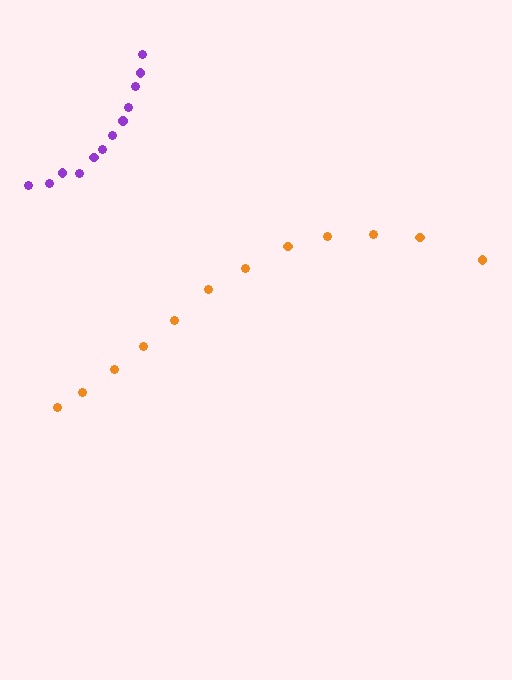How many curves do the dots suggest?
There are 2 distinct paths.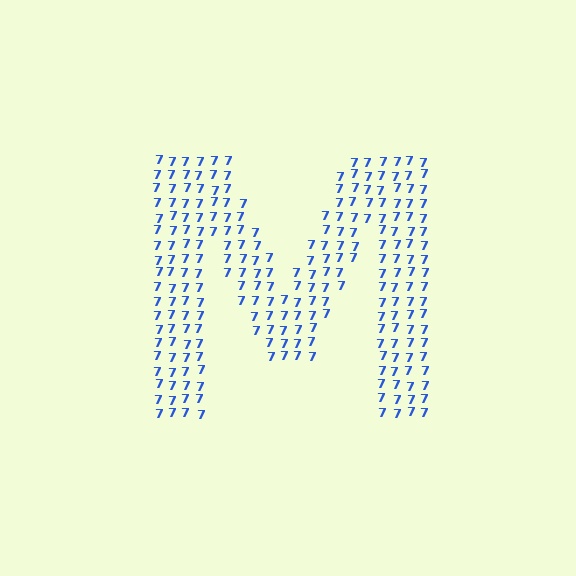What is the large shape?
The large shape is the letter M.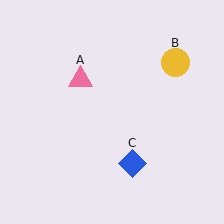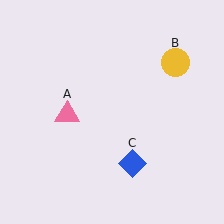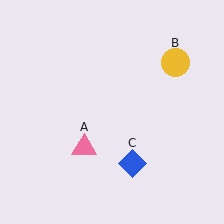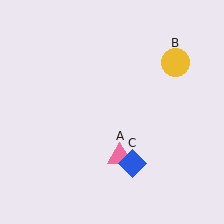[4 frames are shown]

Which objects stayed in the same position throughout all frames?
Yellow circle (object B) and blue diamond (object C) remained stationary.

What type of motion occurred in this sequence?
The pink triangle (object A) rotated counterclockwise around the center of the scene.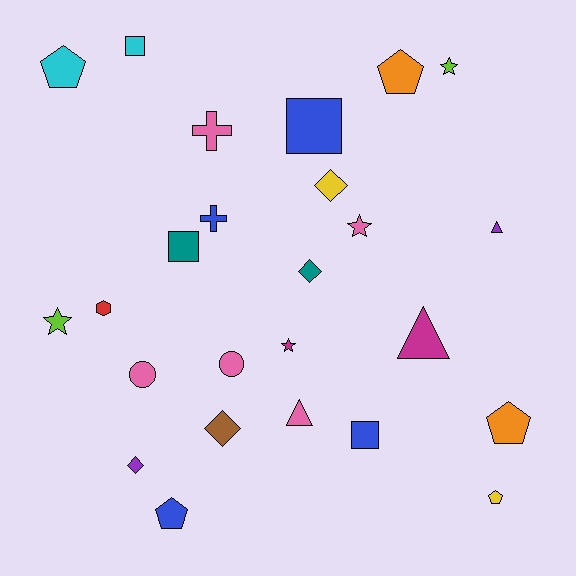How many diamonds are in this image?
There are 4 diamonds.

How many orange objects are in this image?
There are 2 orange objects.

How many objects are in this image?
There are 25 objects.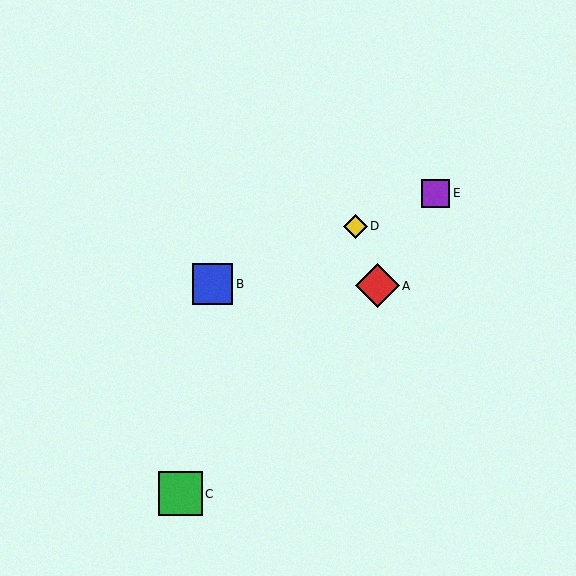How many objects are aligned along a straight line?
3 objects (B, D, E) are aligned along a straight line.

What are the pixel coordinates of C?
Object C is at (181, 494).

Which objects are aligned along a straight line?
Objects B, D, E are aligned along a straight line.